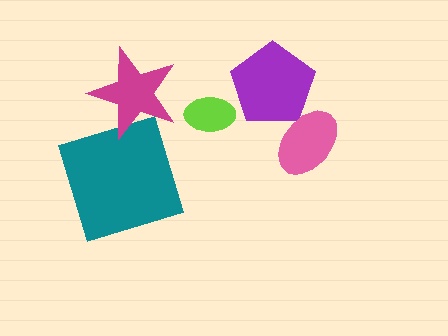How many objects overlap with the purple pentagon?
1 object overlaps with the purple pentagon.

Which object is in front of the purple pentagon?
The pink ellipse is in front of the purple pentagon.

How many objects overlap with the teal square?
1 object overlaps with the teal square.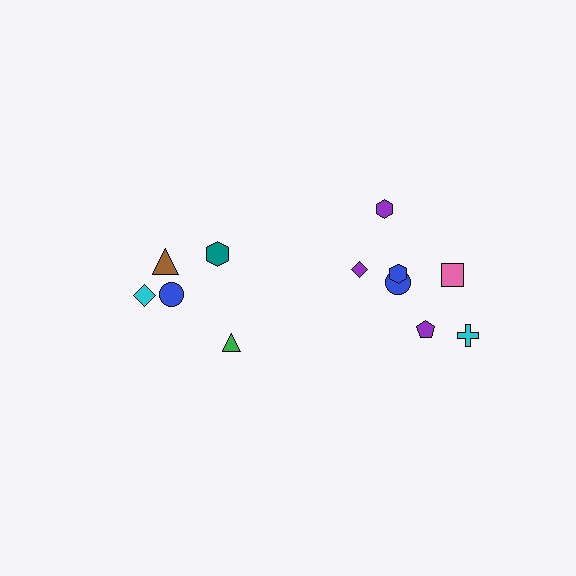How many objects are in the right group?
There are 7 objects.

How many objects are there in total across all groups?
There are 12 objects.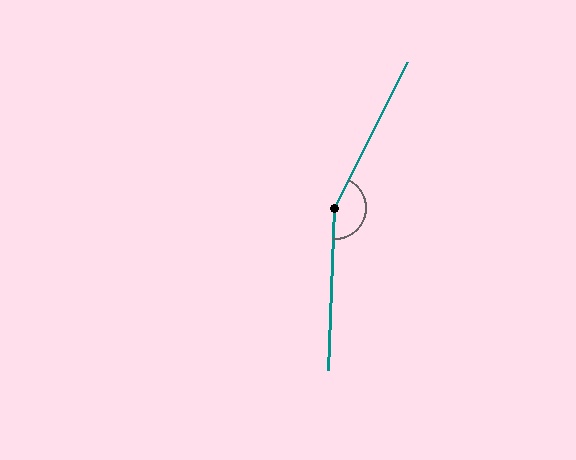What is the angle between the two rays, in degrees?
Approximately 156 degrees.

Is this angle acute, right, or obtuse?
It is obtuse.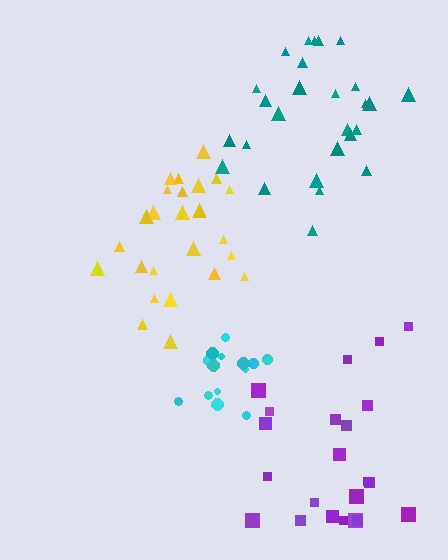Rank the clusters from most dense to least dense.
cyan, yellow, teal, purple.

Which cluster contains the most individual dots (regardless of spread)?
Teal (27).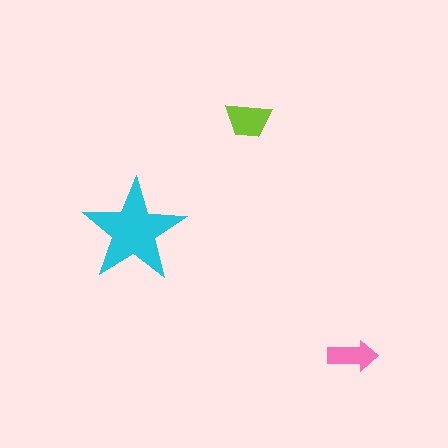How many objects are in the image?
There are 3 objects in the image.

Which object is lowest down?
The pink arrow is bottommost.